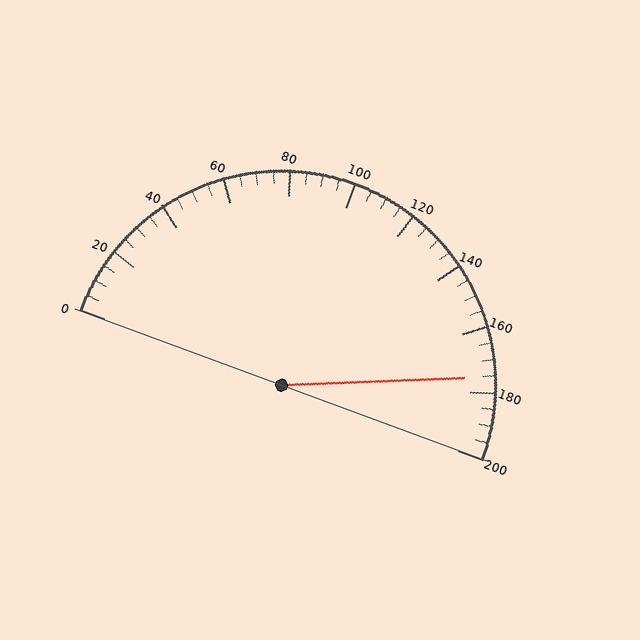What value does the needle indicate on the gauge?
The needle indicates approximately 175.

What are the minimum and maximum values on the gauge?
The gauge ranges from 0 to 200.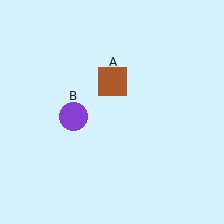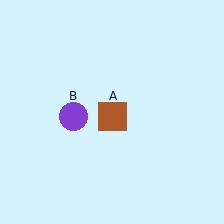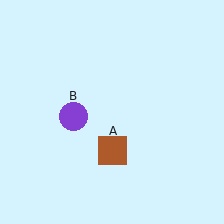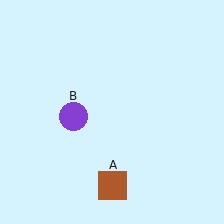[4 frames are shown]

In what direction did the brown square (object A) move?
The brown square (object A) moved down.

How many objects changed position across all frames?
1 object changed position: brown square (object A).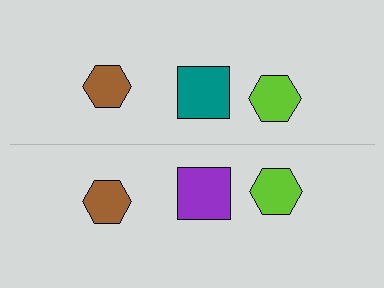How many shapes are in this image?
There are 6 shapes in this image.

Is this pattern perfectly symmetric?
No, the pattern is not perfectly symmetric. The purple square on the bottom side breaks the symmetry — its mirror counterpart is teal.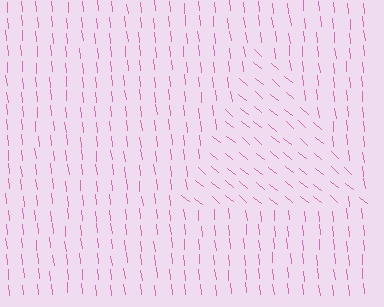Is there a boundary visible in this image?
Yes, there is a texture boundary formed by a change in line orientation.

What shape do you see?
I see a triangle.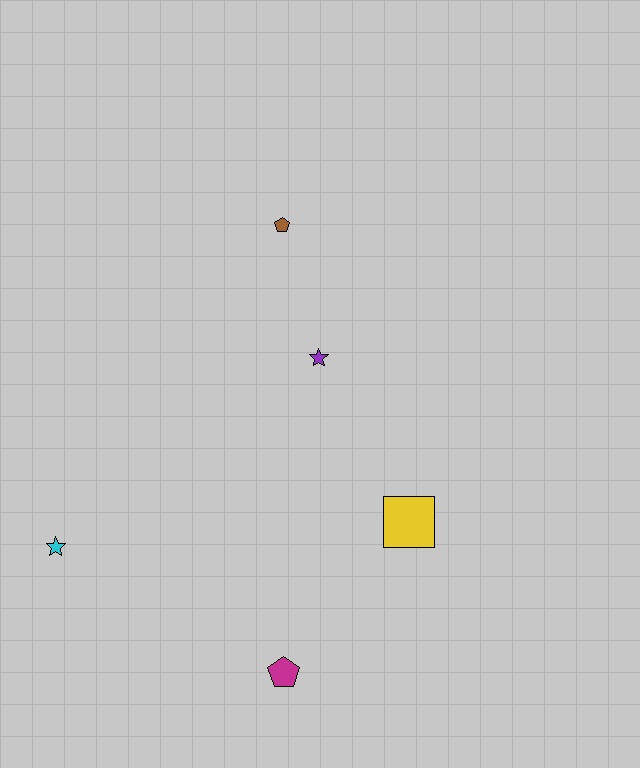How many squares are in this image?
There is 1 square.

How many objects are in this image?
There are 5 objects.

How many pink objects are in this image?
There are no pink objects.